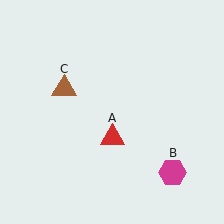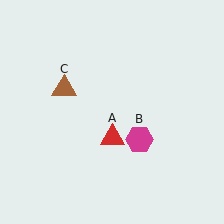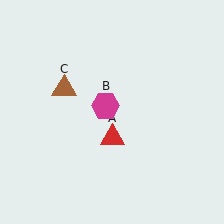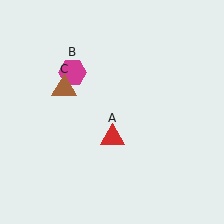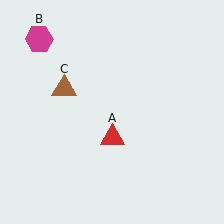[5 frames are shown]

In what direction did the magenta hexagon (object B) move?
The magenta hexagon (object B) moved up and to the left.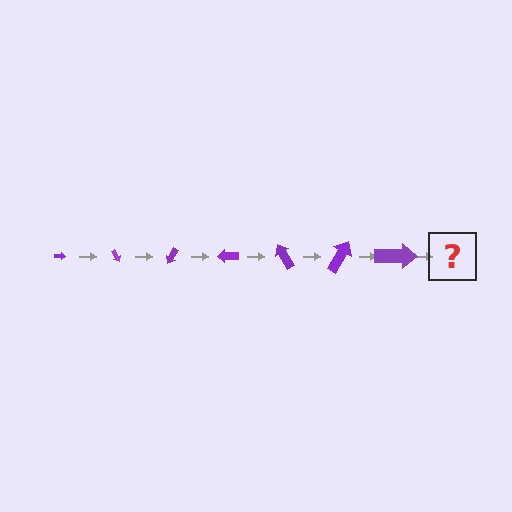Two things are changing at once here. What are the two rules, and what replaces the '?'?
The two rules are that the arrow grows larger each step and it rotates 60 degrees each step. The '?' should be an arrow, larger than the previous one and rotated 420 degrees from the start.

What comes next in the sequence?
The next element should be an arrow, larger than the previous one and rotated 420 degrees from the start.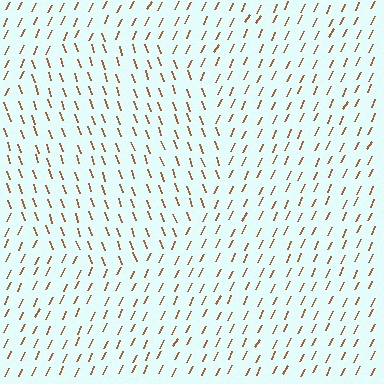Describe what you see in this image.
The image is filled with small brown line segments. A circle region in the image has lines oriented differently from the surrounding lines, creating a visible texture boundary.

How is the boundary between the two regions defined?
The boundary is defined purely by a change in line orientation (approximately 45 degrees difference). All lines are the same color and thickness.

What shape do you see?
I see a circle.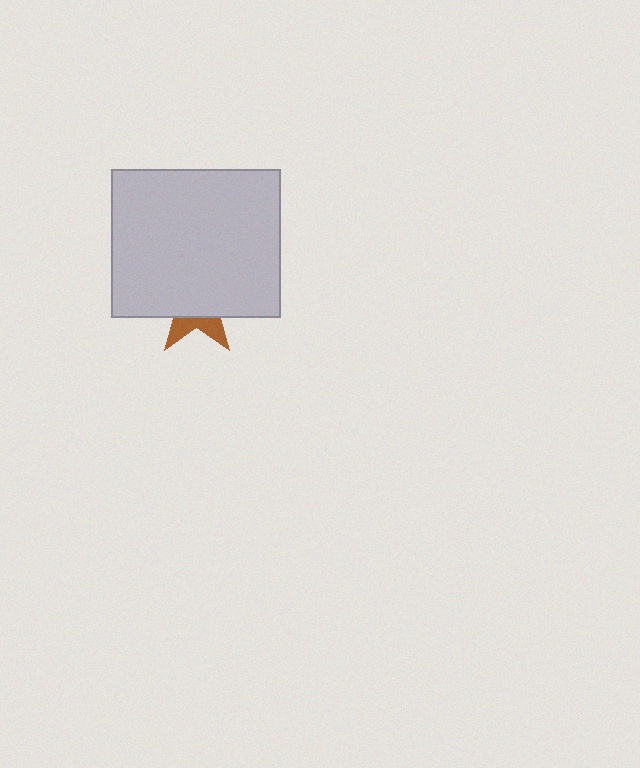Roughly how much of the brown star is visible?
A small part of it is visible (roughly 30%).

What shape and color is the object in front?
The object in front is a light gray rectangle.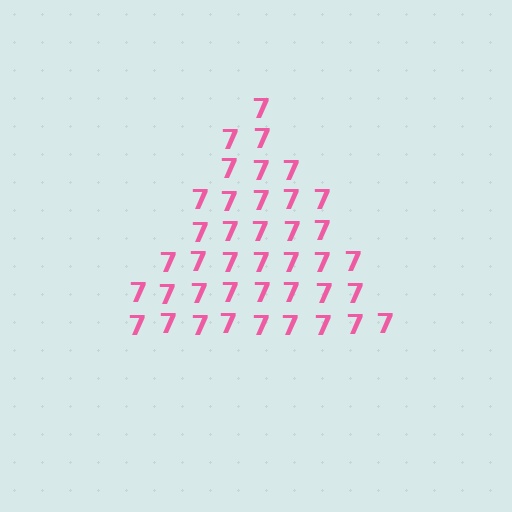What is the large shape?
The large shape is a triangle.